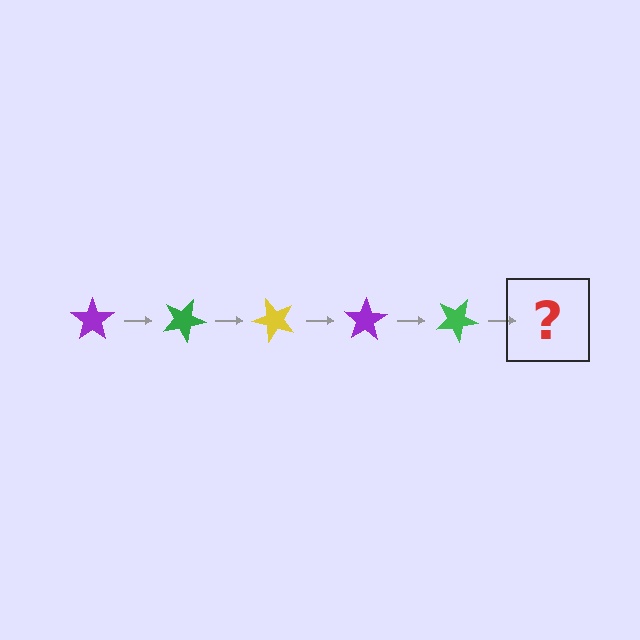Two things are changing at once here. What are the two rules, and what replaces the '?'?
The two rules are that it rotates 25 degrees each step and the color cycles through purple, green, and yellow. The '?' should be a yellow star, rotated 125 degrees from the start.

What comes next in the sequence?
The next element should be a yellow star, rotated 125 degrees from the start.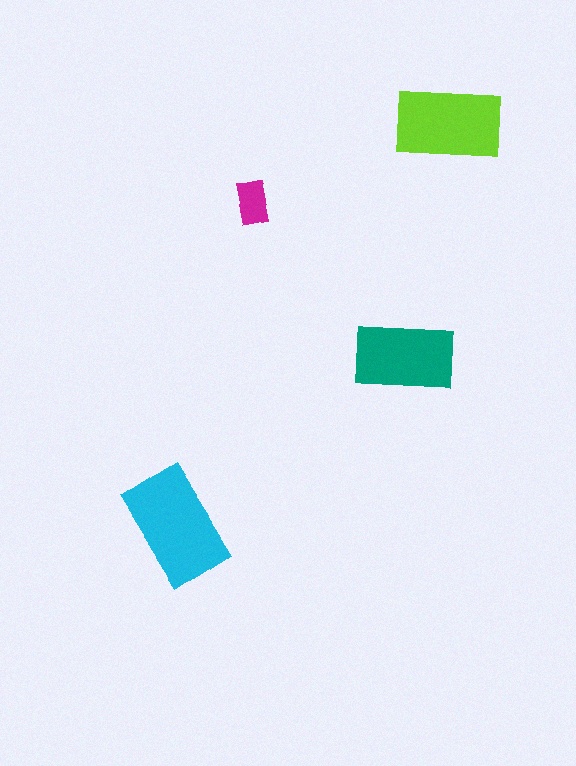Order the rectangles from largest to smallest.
the cyan one, the lime one, the teal one, the magenta one.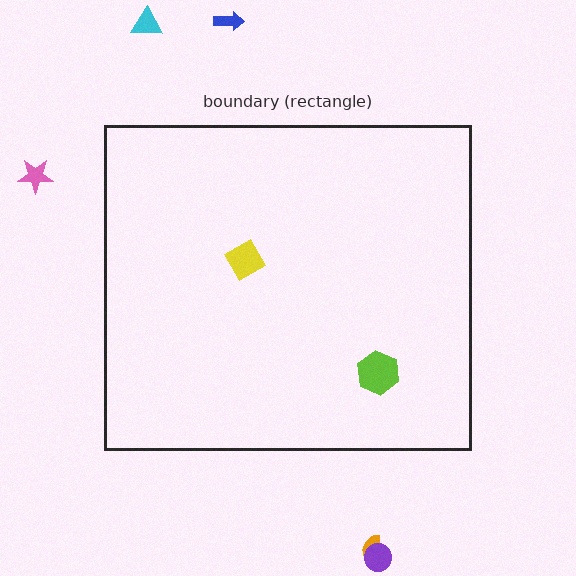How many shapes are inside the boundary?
2 inside, 5 outside.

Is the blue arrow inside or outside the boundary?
Outside.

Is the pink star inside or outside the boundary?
Outside.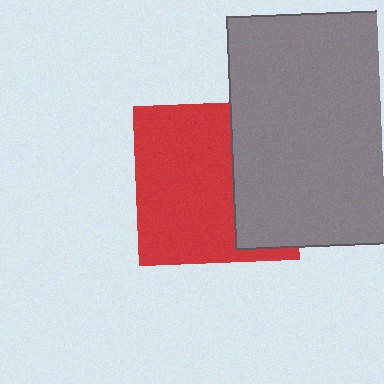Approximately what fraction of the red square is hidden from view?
Roughly 37% of the red square is hidden behind the gray rectangle.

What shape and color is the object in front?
The object in front is a gray rectangle.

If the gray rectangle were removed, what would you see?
You would see the complete red square.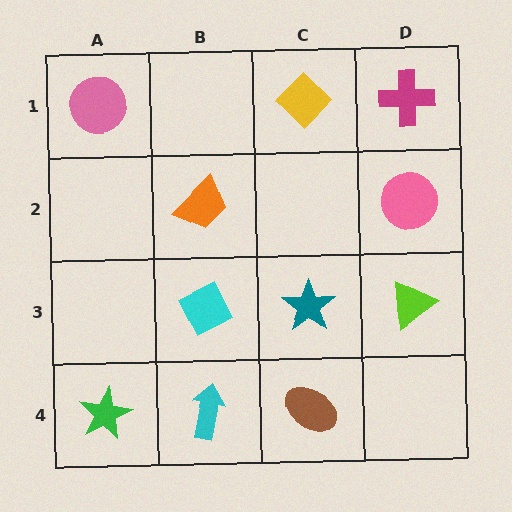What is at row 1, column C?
A yellow diamond.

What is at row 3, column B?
A cyan diamond.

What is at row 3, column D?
A lime triangle.